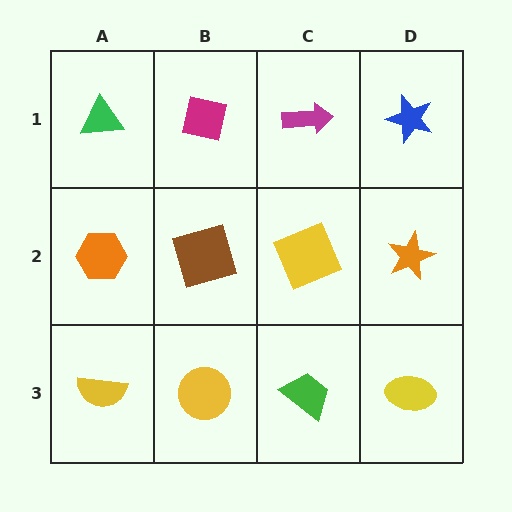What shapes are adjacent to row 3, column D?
An orange star (row 2, column D), a green trapezoid (row 3, column C).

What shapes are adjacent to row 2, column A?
A green triangle (row 1, column A), a yellow semicircle (row 3, column A), a brown square (row 2, column B).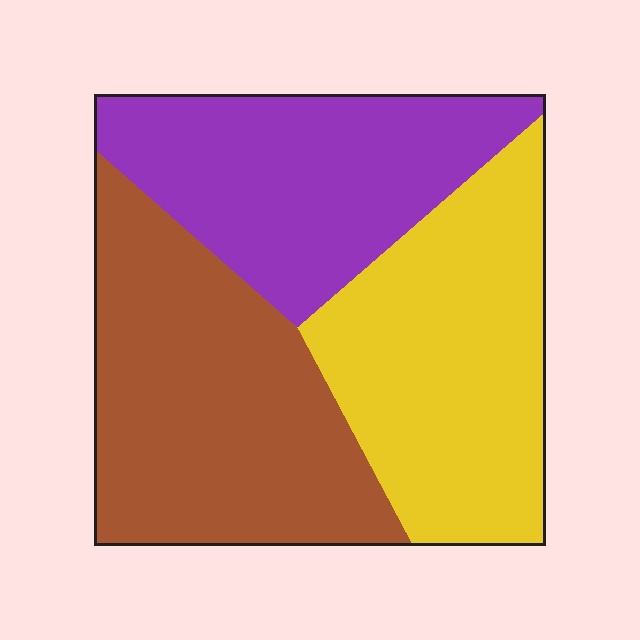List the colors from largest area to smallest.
From largest to smallest: brown, yellow, purple.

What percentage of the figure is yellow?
Yellow covers roughly 35% of the figure.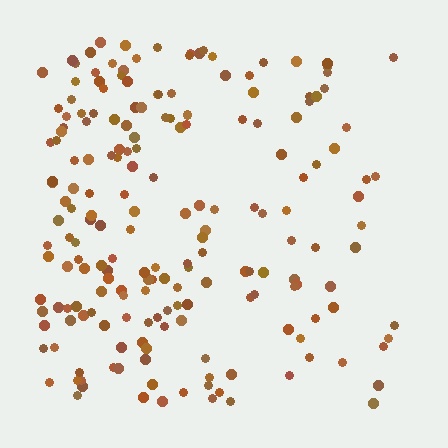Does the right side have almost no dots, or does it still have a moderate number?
Still a moderate number, just noticeably fewer than the left.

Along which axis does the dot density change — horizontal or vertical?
Horizontal.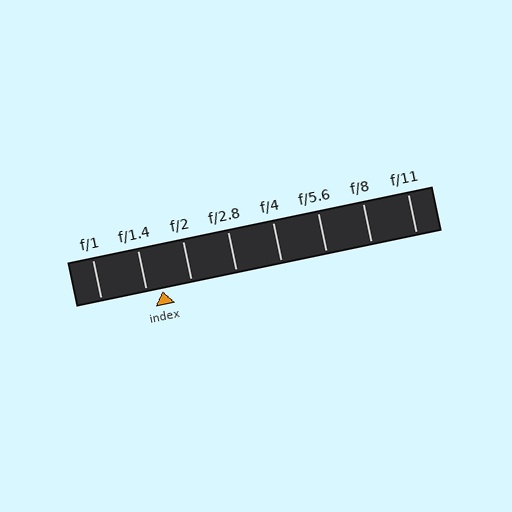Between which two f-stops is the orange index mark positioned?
The index mark is between f/1.4 and f/2.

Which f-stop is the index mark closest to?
The index mark is closest to f/1.4.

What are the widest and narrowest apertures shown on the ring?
The widest aperture shown is f/1 and the narrowest is f/11.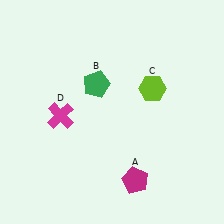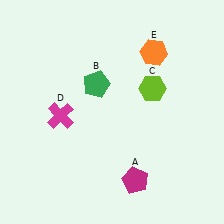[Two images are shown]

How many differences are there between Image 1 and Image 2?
There is 1 difference between the two images.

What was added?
An orange hexagon (E) was added in Image 2.